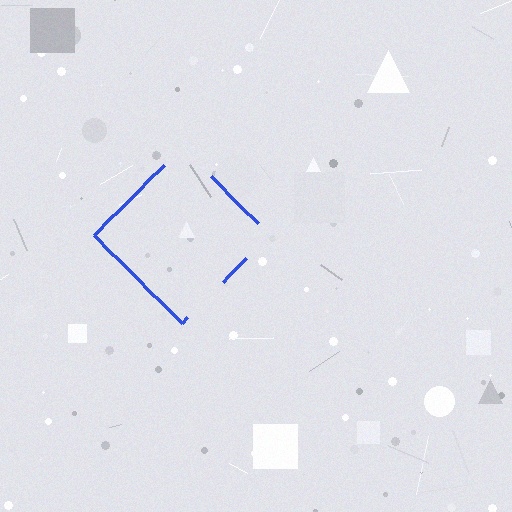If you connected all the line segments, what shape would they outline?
They would outline a diamond.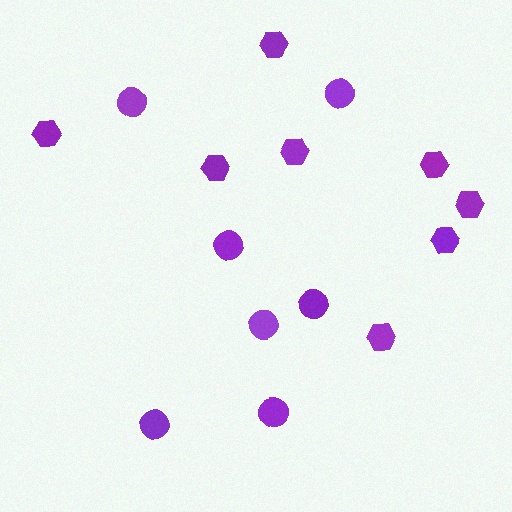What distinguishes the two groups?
There are 2 groups: one group of circles (7) and one group of hexagons (8).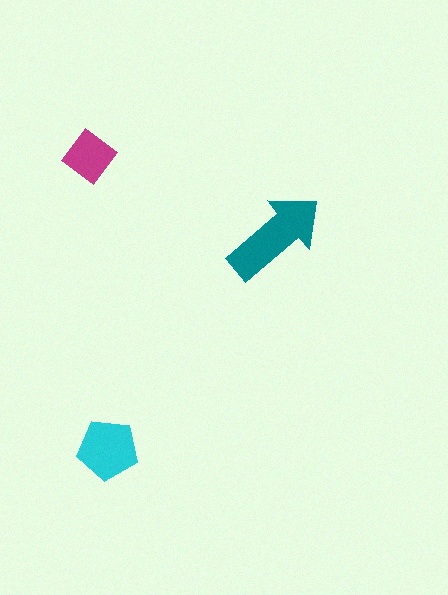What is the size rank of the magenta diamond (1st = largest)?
3rd.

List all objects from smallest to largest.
The magenta diamond, the cyan pentagon, the teal arrow.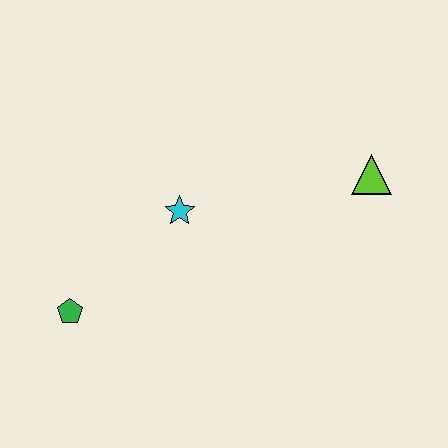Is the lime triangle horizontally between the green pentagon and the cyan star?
No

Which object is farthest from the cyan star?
The lime triangle is farthest from the cyan star.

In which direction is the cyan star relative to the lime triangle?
The cyan star is to the left of the lime triangle.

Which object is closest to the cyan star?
The green pentagon is closest to the cyan star.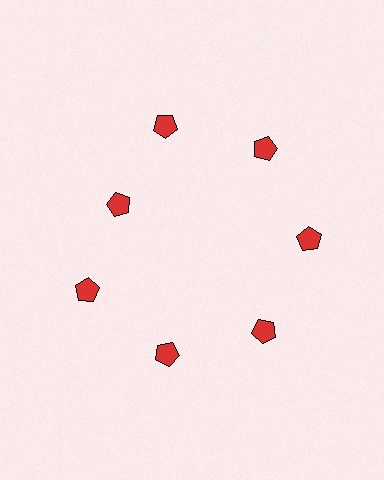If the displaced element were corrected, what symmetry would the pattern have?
It would have 7-fold rotational symmetry — the pattern would map onto itself every 51 degrees.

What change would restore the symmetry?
The symmetry would be restored by moving it outward, back onto the ring so that all 7 pentagons sit at equal angles and equal distance from the center.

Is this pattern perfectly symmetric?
No. The 7 red pentagons are arranged in a ring, but one element near the 10 o'clock position is pulled inward toward the center, breaking the 7-fold rotational symmetry.